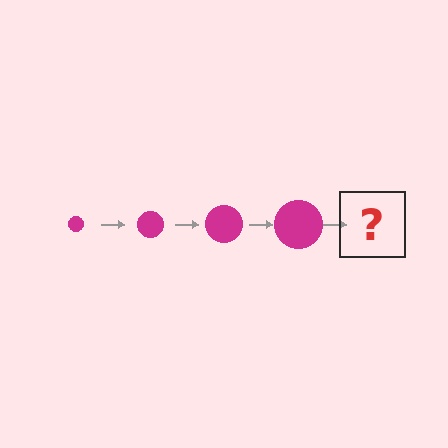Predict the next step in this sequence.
The next step is a magenta circle, larger than the previous one.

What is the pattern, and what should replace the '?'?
The pattern is that the circle gets progressively larger each step. The '?' should be a magenta circle, larger than the previous one.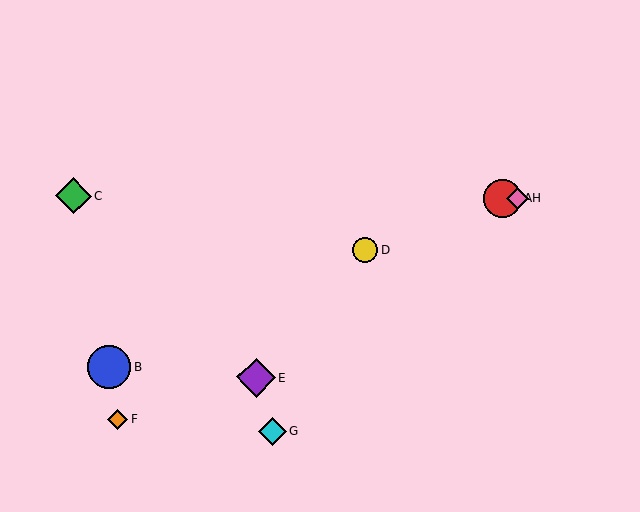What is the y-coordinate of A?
Object A is at y≈198.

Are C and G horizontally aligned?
No, C is at y≈196 and G is at y≈431.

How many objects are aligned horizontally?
3 objects (A, C, H) are aligned horizontally.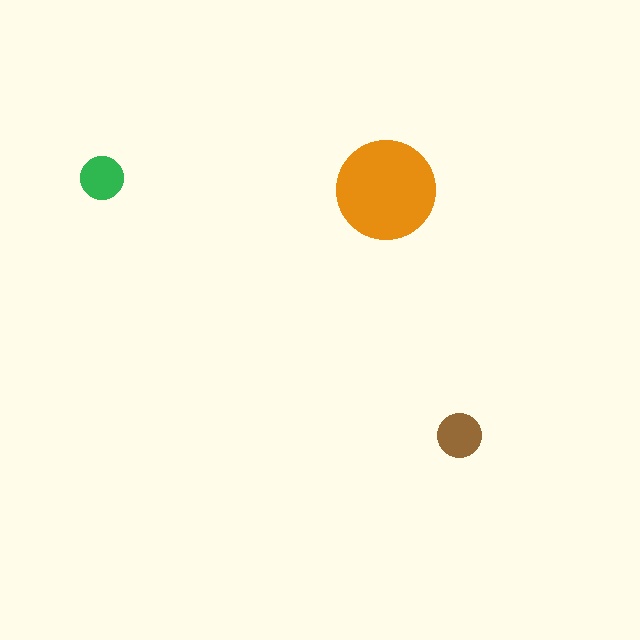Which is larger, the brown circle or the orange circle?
The orange one.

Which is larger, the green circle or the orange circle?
The orange one.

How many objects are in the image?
There are 3 objects in the image.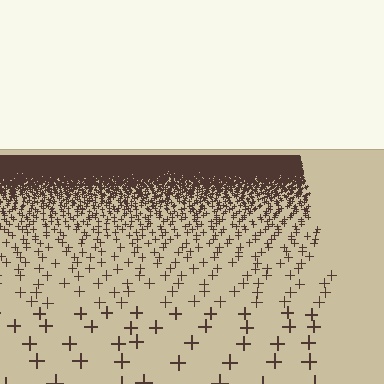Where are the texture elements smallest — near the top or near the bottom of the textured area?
Near the top.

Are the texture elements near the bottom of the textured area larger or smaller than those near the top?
Larger. Near the bottom, elements are closer to the viewer and appear at a bigger on-screen size.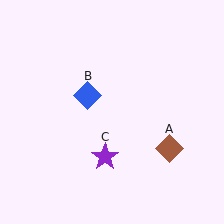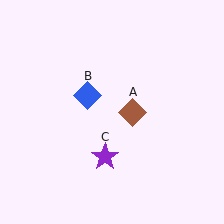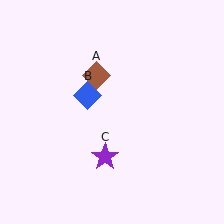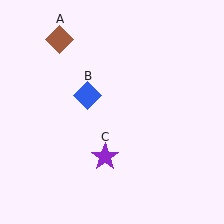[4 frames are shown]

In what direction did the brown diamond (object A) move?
The brown diamond (object A) moved up and to the left.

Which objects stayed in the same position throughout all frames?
Blue diamond (object B) and purple star (object C) remained stationary.